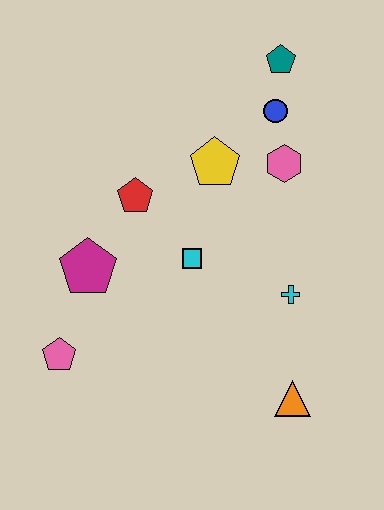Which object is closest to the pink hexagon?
The blue circle is closest to the pink hexagon.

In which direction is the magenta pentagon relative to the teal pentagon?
The magenta pentagon is below the teal pentagon.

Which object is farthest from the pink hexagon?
The pink pentagon is farthest from the pink hexagon.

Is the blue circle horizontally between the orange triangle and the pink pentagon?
Yes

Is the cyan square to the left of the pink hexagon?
Yes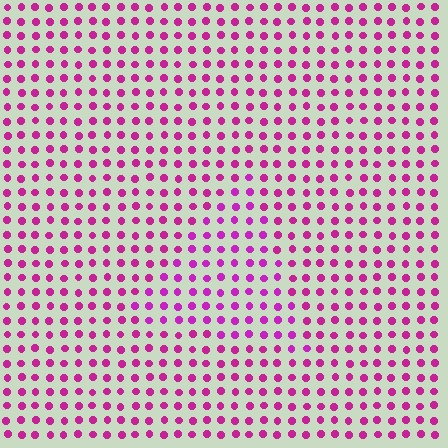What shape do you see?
I see a triangle.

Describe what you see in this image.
The image is filled with small magenta elements in a uniform arrangement. A triangle-shaped region is visible where the elements are tinted to a slightly different hue, forming a subtle color boundary.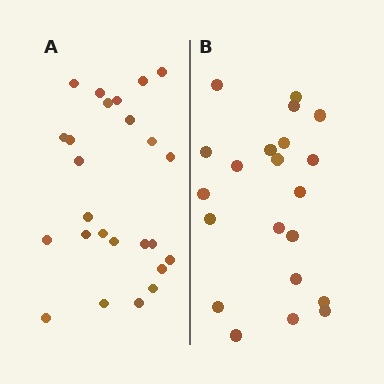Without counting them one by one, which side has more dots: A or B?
Region A (the left region) has more dots.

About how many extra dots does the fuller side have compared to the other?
Region A has about 4 more dots than region B.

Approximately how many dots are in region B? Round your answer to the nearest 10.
About 20 dots. (The exact count is 21, which rounds to 20.)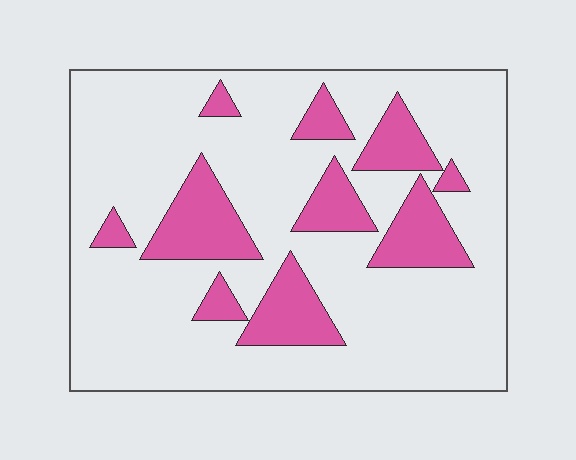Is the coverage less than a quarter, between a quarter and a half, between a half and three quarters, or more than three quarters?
Less than a quarter.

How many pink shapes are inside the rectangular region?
10.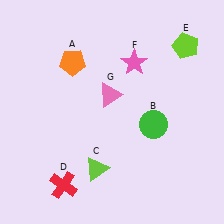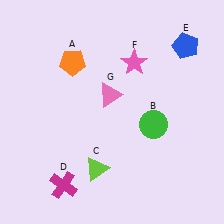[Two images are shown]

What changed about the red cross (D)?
In Image 1, D is red. In Image 2, it changed to magenta.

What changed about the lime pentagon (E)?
In Image 1, E is lime. In Image 2, it changed to blue.